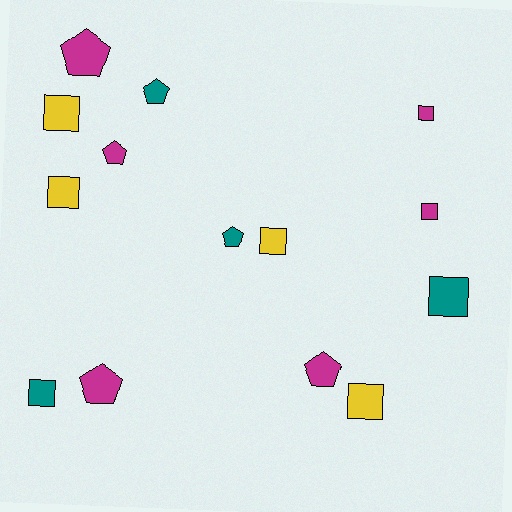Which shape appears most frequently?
Square, with 8 objects.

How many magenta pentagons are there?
There are 4 magenta pentagons.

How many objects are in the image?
There are 14 objects.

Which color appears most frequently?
Magenta, with 6 objects.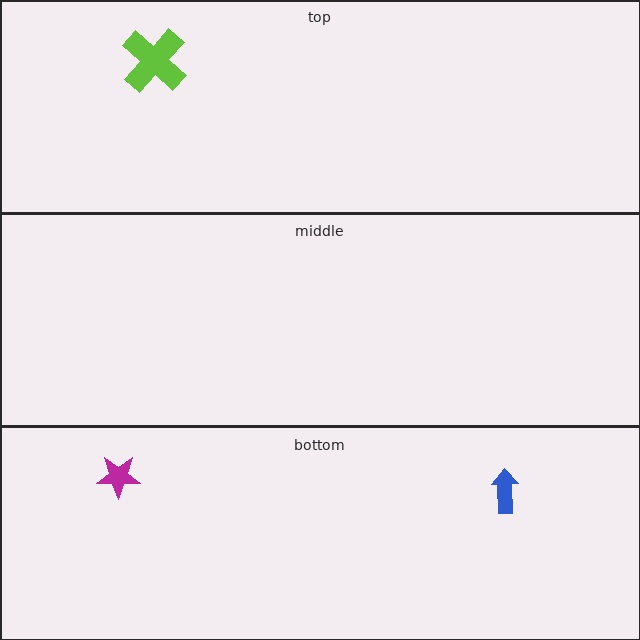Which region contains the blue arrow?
The bottom region.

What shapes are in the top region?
The lime cross.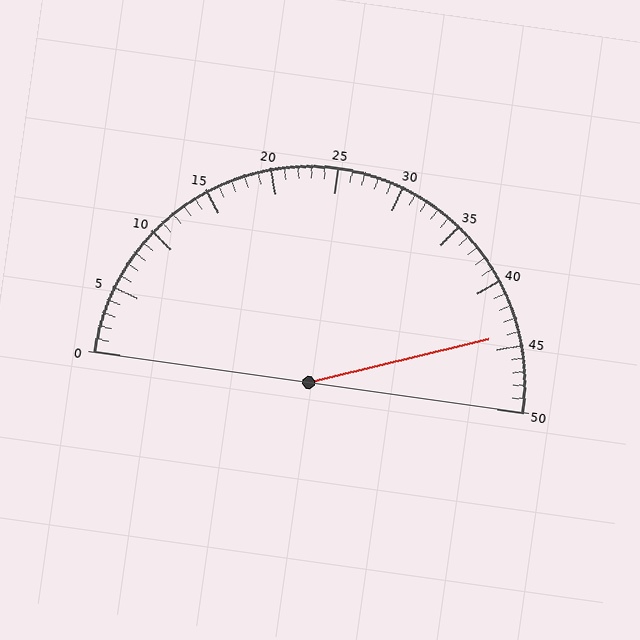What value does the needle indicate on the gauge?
The needle indicates approximately 44.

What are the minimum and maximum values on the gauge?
The gauge ranges from 0 to 50.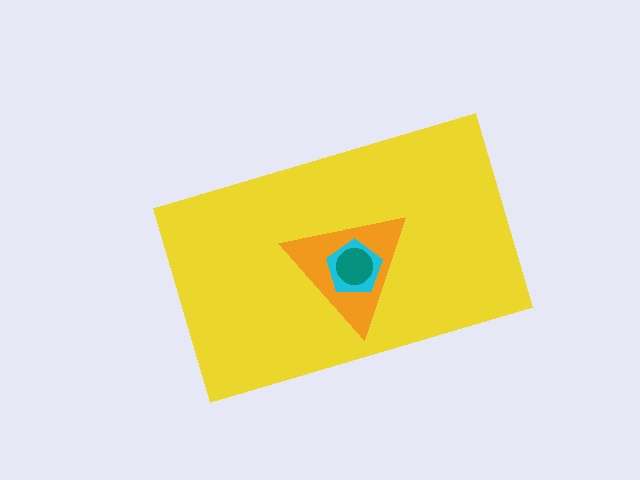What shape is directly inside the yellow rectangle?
The orange triangle.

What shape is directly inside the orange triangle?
The cyan pentagon.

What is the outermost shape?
The yellow rectangle.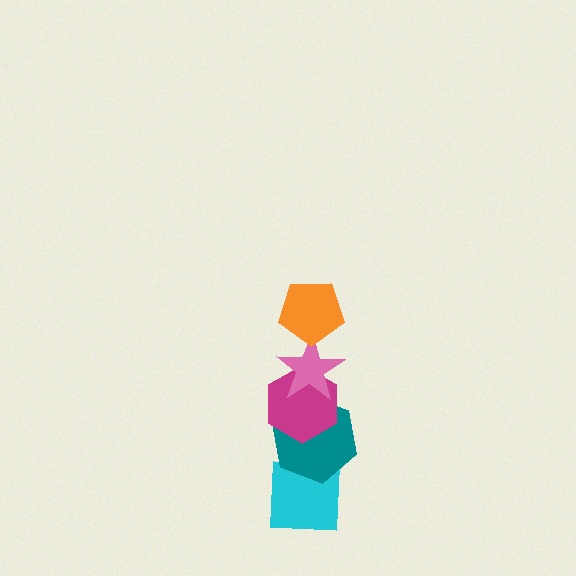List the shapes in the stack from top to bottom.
From top to bottom: the orange pentagon, the pink star, the magenta hexagon, the teal hexagon, the cyan square.